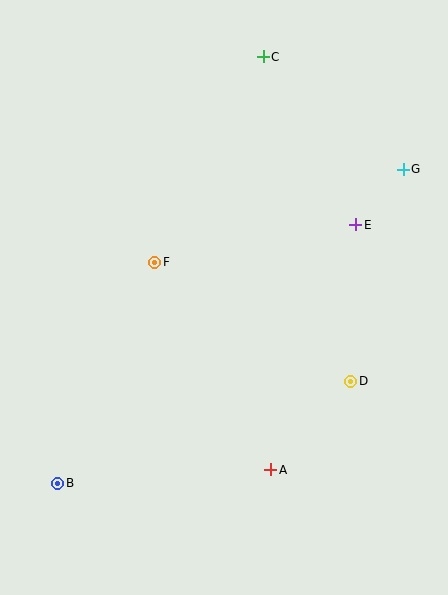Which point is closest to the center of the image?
Point F at (155, 262) is closest to the center.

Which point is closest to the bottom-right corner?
Point A is closest to the bottom-right corner.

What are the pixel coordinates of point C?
Point C is at (263, 57).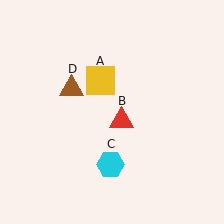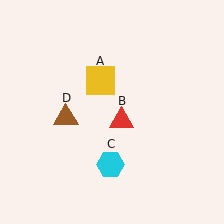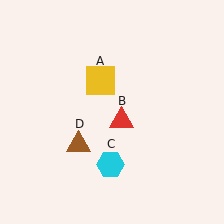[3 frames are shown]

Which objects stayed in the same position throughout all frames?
Yellow square (object A) and red triangle (object B) and cyan hexagon (object C) remained stationary.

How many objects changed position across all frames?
1 object changed position: brown triangle (object D).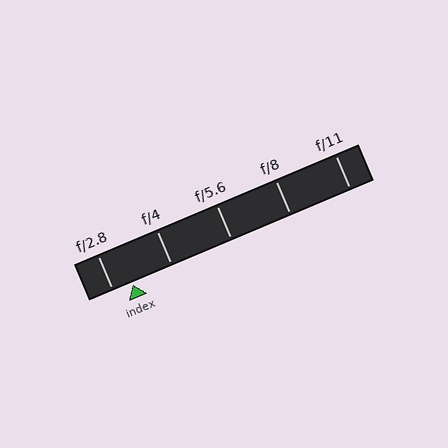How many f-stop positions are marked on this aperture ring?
There are 5 f-stop positions marked.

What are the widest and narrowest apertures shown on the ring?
The widest aperture shown is f/2.8 and the narrowest is f/11.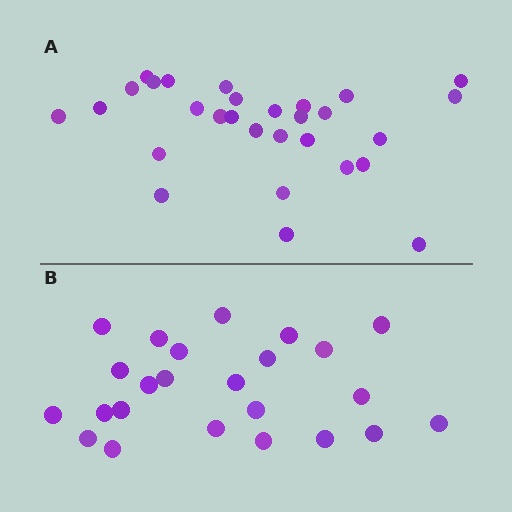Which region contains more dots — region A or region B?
Region A (the top region) has more dots.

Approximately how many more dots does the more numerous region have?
Region A has about 5 more dots than region B.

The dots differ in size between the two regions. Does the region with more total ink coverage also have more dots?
No. Region B has more total ink coverage because its dots are larger, but region A actually contains more individual dots. Total area can be misleading — the number of items is what matters here.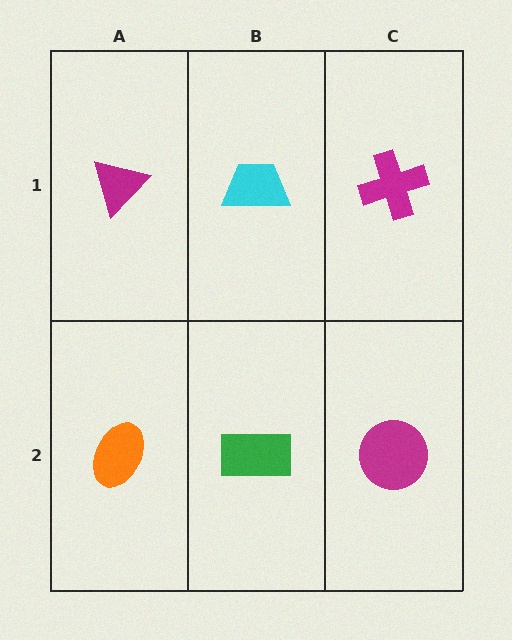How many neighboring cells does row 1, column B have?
3.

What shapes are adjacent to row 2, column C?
A magenta cross (row 1, column C), a green rectangle (row 2, column B).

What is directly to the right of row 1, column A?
A cyan trapezoid.